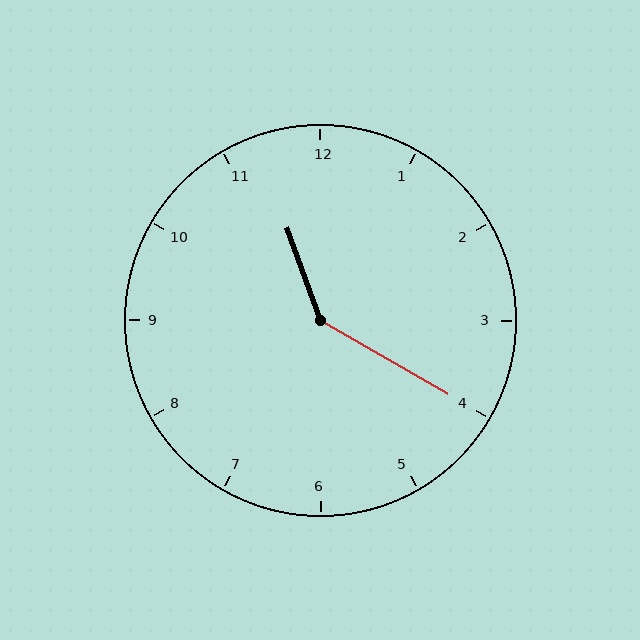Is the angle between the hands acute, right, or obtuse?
It is obtuse.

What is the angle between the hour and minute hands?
Approximately 140 degrees.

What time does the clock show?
11:20.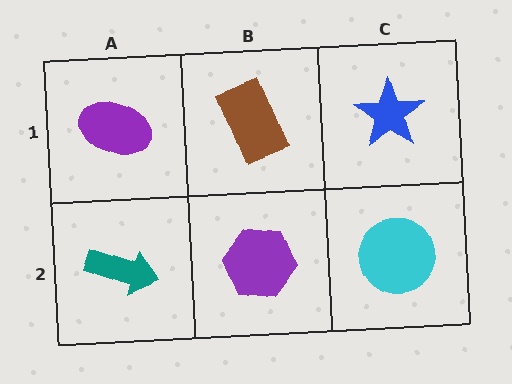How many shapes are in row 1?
3 shapes.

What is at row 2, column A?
A teal arrow.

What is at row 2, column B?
A purple hexagon.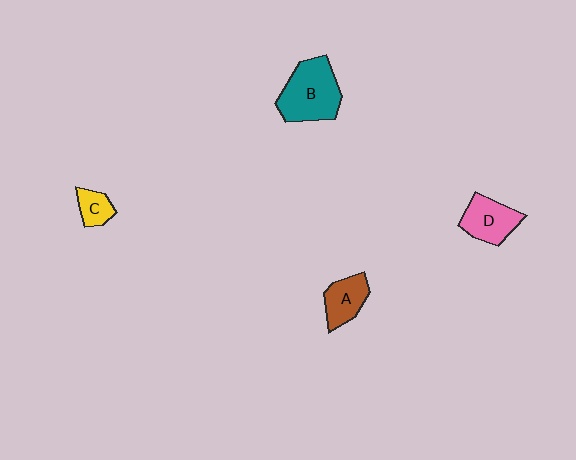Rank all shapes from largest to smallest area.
From largest to smallest: B (teal), D (pink), A (brown), C (yellow).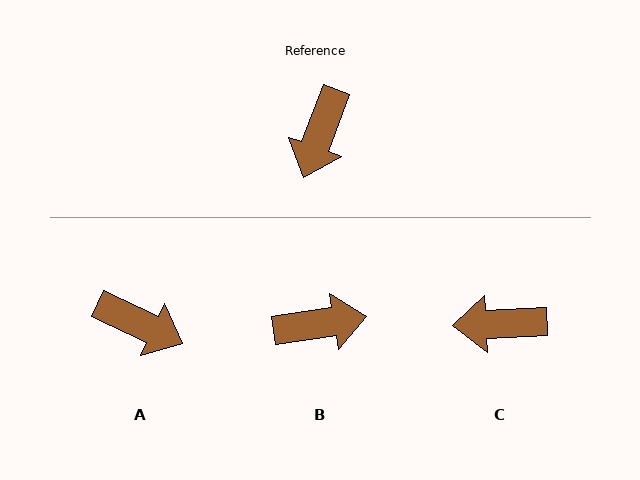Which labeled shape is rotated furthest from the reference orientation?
B, about 119 degrees away.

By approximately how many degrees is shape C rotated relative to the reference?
Approximately 67 degrees clockwise.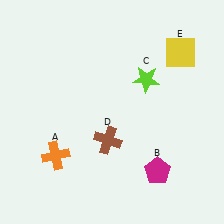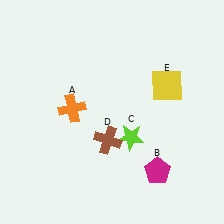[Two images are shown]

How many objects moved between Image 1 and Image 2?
3 objects moved between the two images.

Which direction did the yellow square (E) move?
The yellow square (E) moved down.